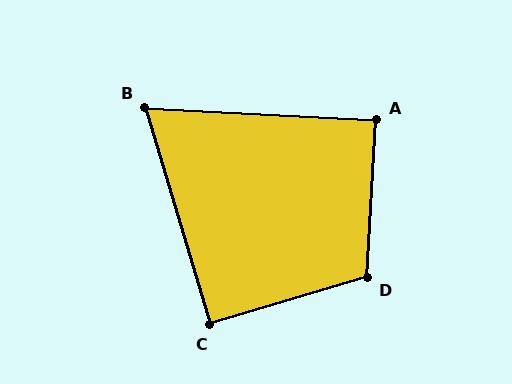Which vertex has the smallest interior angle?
B, at approximately 70 degrees.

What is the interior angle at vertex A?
Approximately 90 degrees (approximately right).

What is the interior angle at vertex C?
Approximately 90 degrees (approximately right).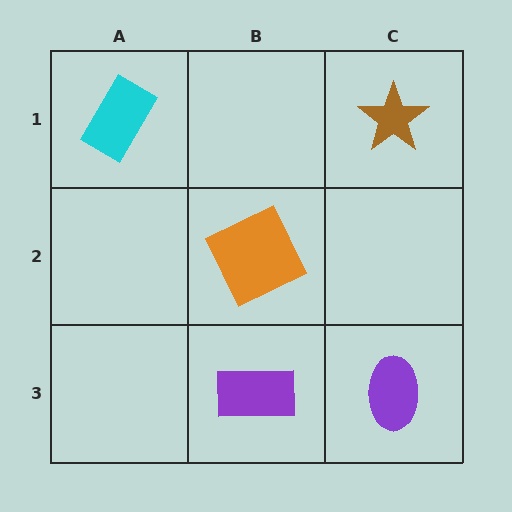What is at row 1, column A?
A cyan rectangle.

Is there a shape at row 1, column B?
No, that cell is empty.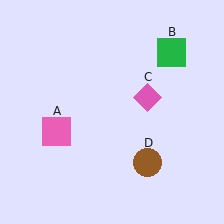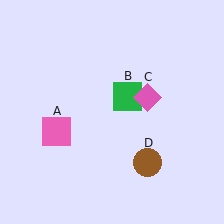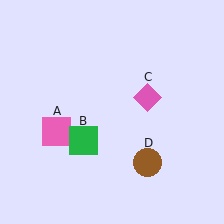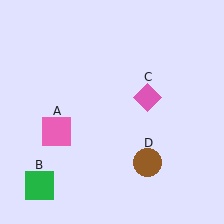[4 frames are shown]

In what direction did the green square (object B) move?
The green square (object B) moved down and to the left.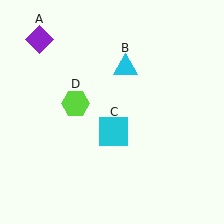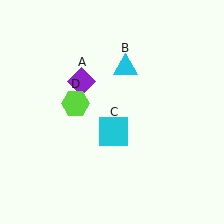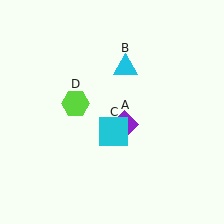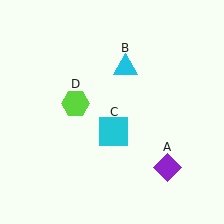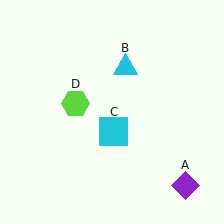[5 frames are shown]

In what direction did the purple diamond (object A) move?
The purple diamond (object A) moved down and to the right.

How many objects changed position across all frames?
1 object changed position: purple diamond (object A).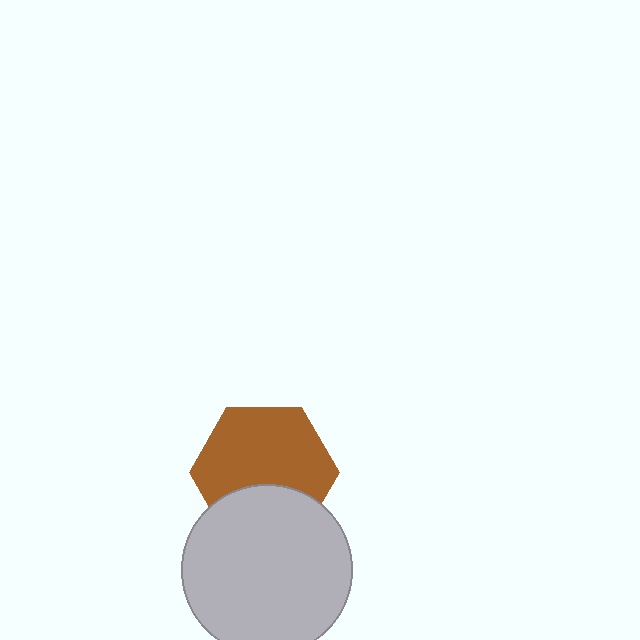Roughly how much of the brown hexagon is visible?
Most of it is visible (roughly 68%).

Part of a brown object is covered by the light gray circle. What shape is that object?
It is a hexagon.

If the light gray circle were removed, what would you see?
You would see the complete brown hexagon.